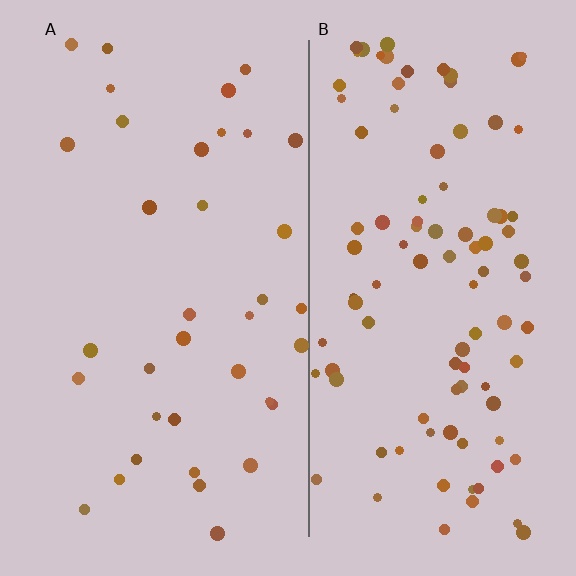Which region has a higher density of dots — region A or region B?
B (the right).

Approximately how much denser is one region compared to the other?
Approximately 2.7× — region B over region A.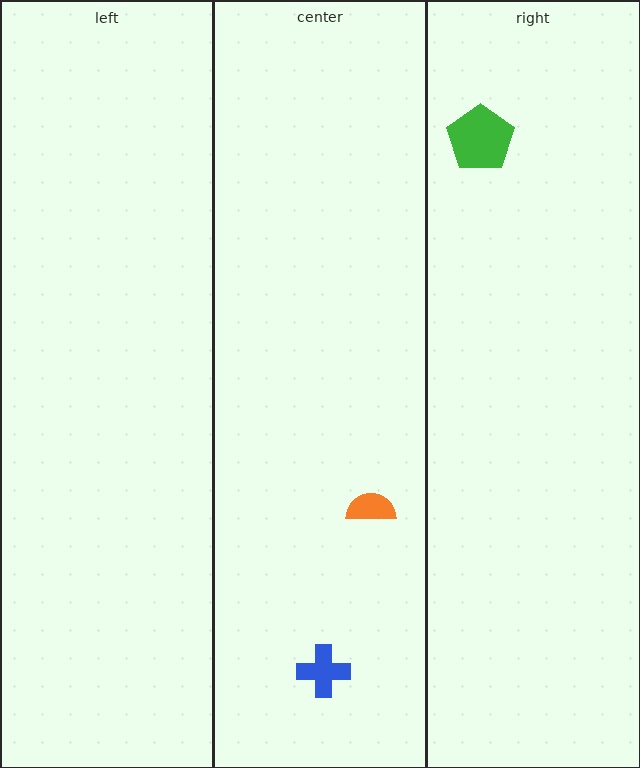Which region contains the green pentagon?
The right region.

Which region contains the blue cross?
The center region.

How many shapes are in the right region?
1.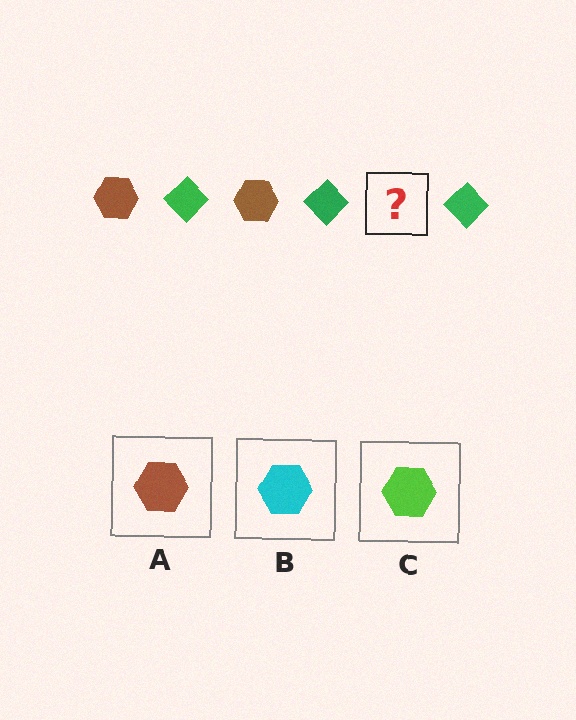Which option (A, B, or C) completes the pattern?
A.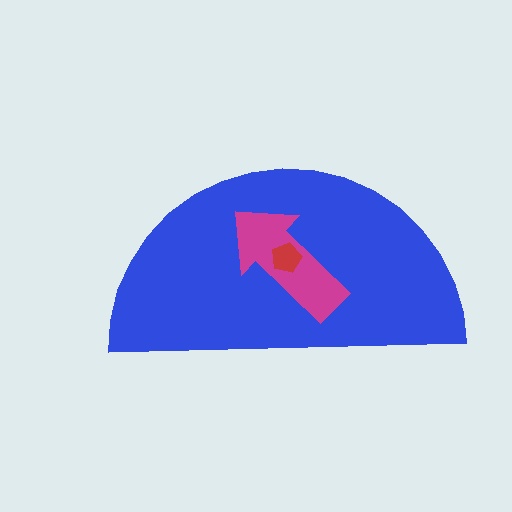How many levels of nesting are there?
3.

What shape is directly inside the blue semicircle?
The magenta arrow.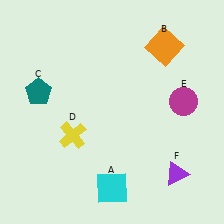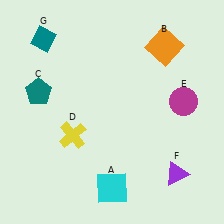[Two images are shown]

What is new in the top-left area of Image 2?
A teal diamond (G) was added in the top-left area of Image 2.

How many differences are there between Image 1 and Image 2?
There is 1 difference between the two images.